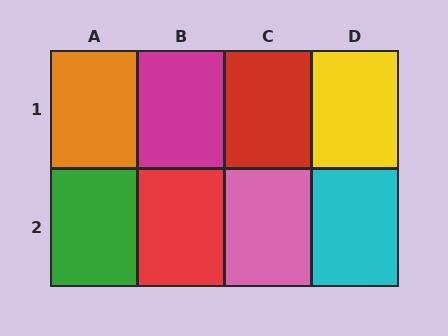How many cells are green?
1 cell is green.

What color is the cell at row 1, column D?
Yellow.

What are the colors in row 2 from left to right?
Green, red, pink, cyan.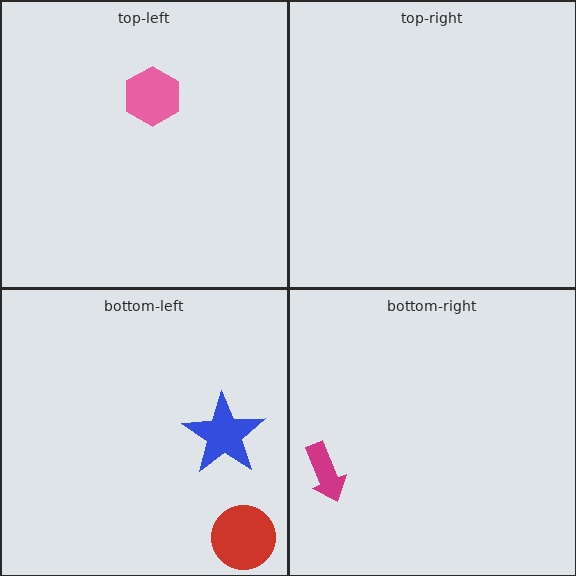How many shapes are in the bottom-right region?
1.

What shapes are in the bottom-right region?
The magenta arrow.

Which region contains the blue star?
The bottom-left region.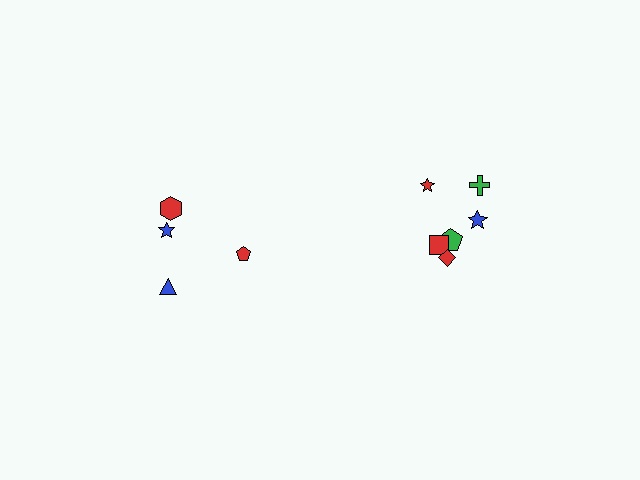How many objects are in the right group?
There are 6 objects.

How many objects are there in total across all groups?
There are 10 objects.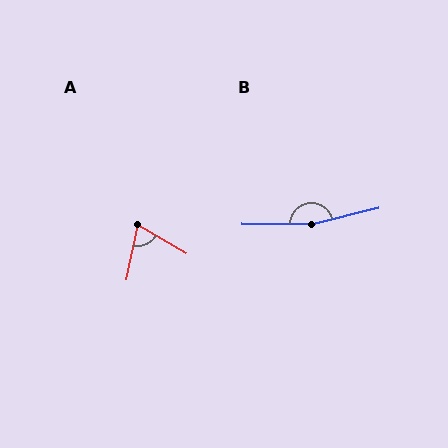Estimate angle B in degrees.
Approximately 165 degrees.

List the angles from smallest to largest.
A (72°), B (165°).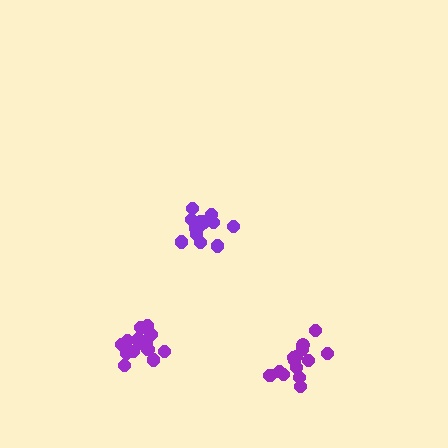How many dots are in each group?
Group 1: 14 dots, Group 2: 14 dots, Group 3: 16 dots (44 total).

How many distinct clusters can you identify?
There are 3 distinct clusters.